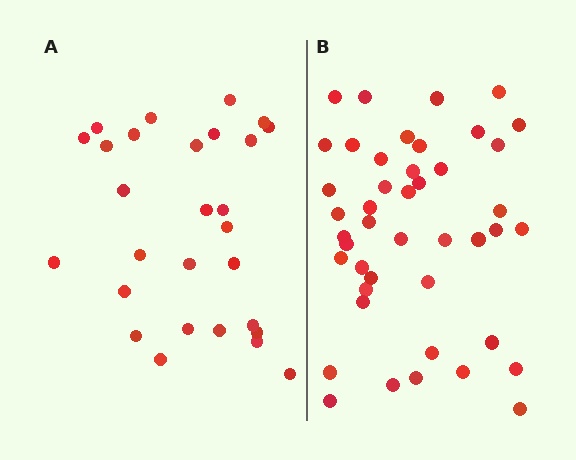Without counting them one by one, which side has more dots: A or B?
Region B (the right region) has more dots.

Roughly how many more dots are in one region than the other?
Region B has approximately 15 more dots than region A.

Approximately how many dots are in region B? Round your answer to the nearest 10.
About 40 dots. (The exact count is 44, which rounds to 40.)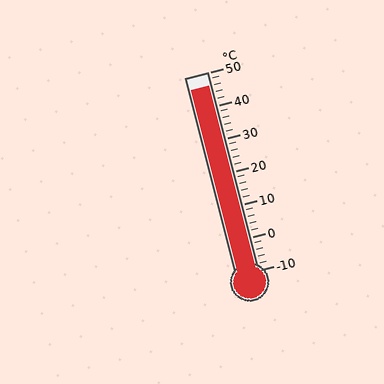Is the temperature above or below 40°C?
The temperature is above 40°C.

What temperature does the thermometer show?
The thermometer shows approximately 46°C.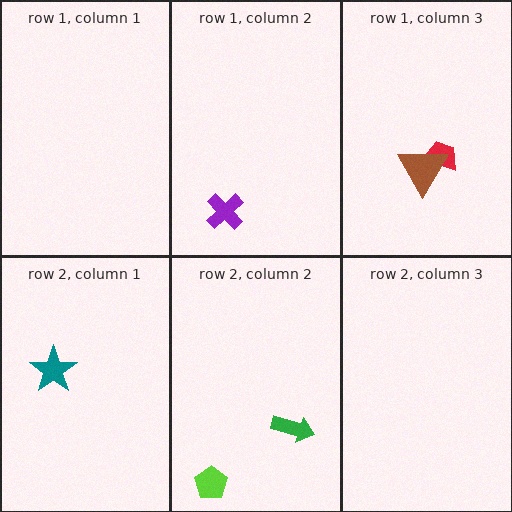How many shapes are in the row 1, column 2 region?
1.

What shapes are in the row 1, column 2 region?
The purple cross.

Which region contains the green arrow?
The row 2, column 2 region.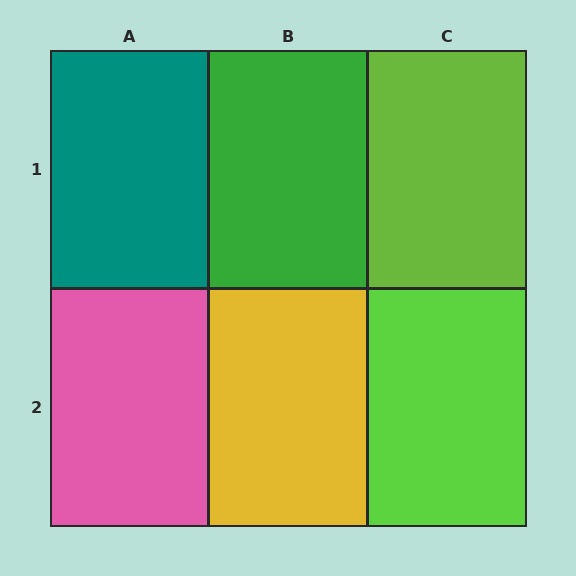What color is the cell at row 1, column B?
Green.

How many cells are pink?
1 cell is pink.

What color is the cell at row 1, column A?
Teal.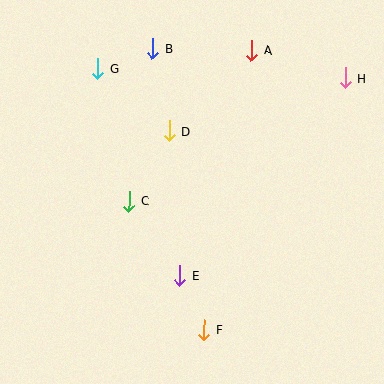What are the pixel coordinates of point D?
Point D is at (170, 131).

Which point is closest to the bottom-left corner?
Point E is closest to the bottom-left corner.